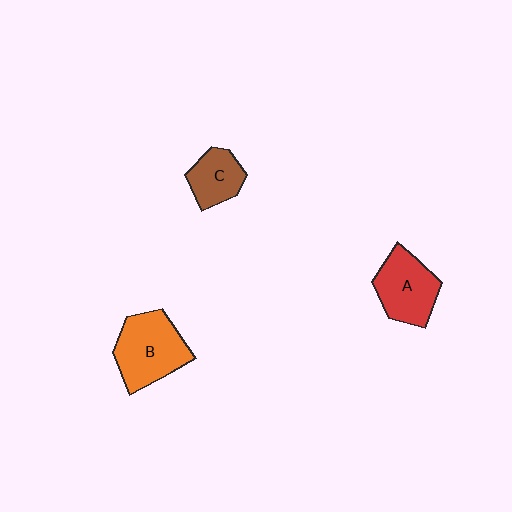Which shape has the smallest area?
Shape C (brown).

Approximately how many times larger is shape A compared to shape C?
Approximately 1.5 times.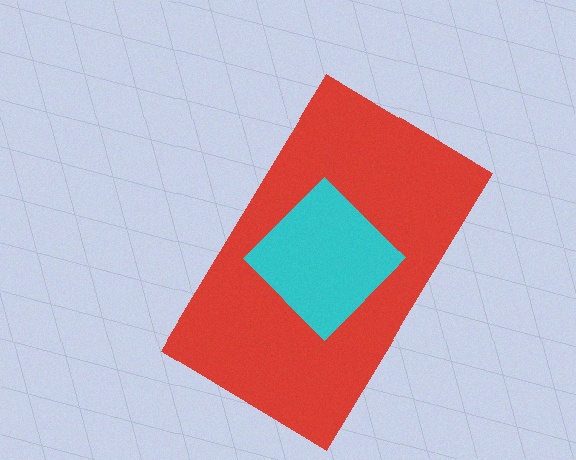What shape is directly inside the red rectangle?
The cyan diamond.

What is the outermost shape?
The red rectangle.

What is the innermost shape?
The cyan diamond.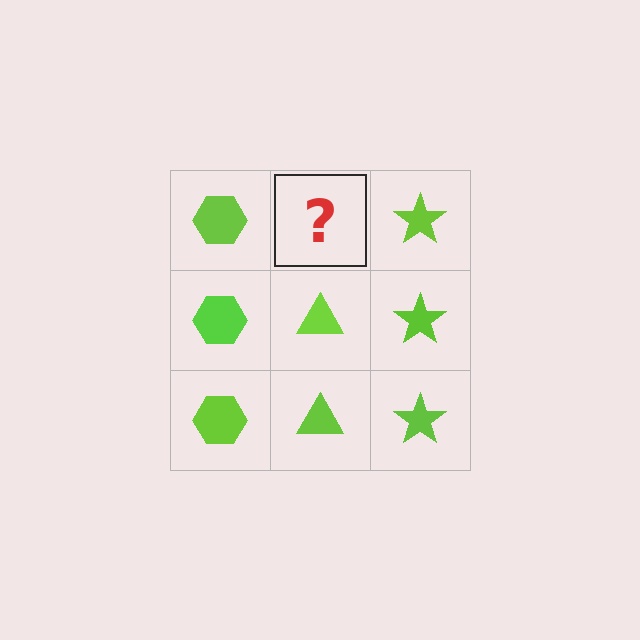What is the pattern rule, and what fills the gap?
The rule is that each column has a consistent shape. The gap should be filled with a lime triangle.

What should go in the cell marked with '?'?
The missing cell should contain a lime triangle.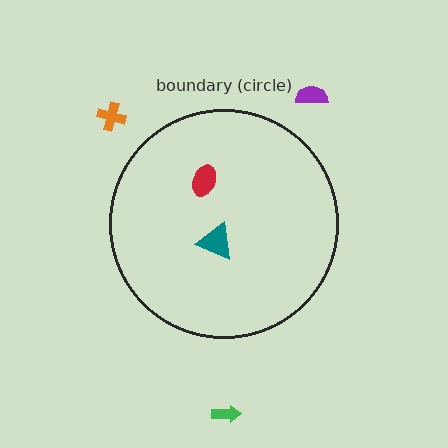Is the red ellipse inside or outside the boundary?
Inside.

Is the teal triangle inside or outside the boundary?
Inside.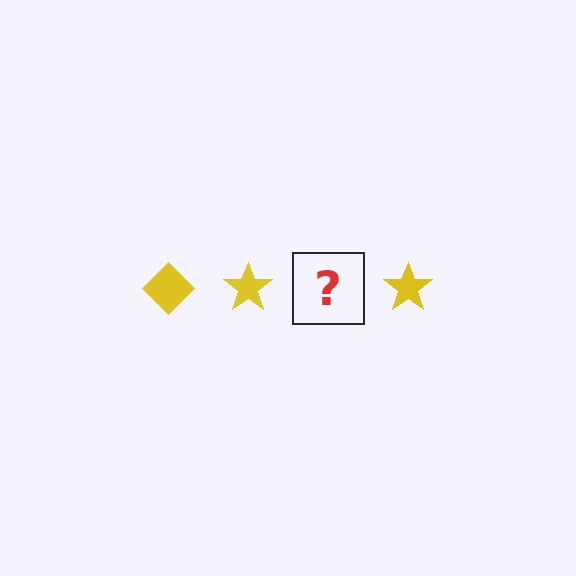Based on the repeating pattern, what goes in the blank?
The blank should be a yellow diamond.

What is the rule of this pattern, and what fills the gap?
The rule is that the pattern cycles through diamond, star shapes in yellow. The gap should be filled with a yellow diamond.